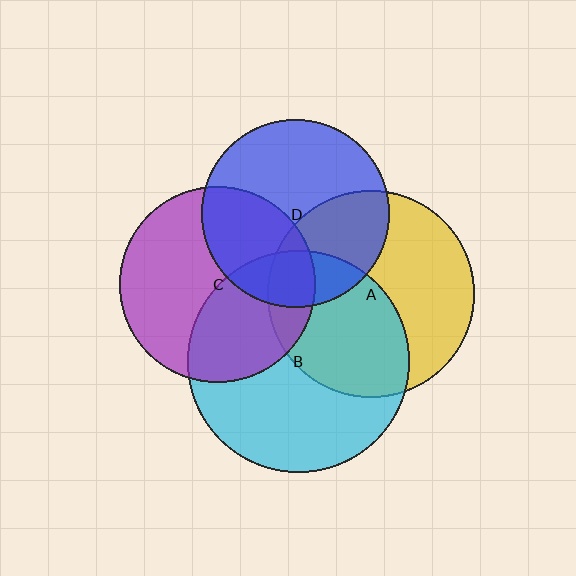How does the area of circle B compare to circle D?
Approximately 1.4 times.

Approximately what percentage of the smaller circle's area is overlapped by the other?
Approximately 15%.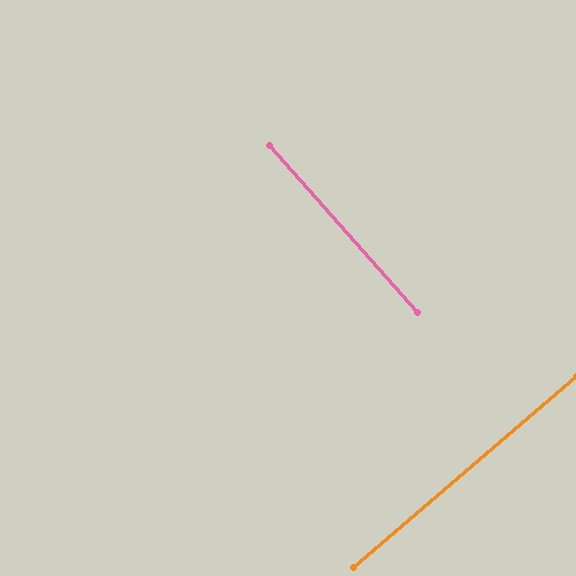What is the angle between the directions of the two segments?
Approximately 89 degrees.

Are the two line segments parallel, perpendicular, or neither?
Perpendicular — they meet at approximately 89°.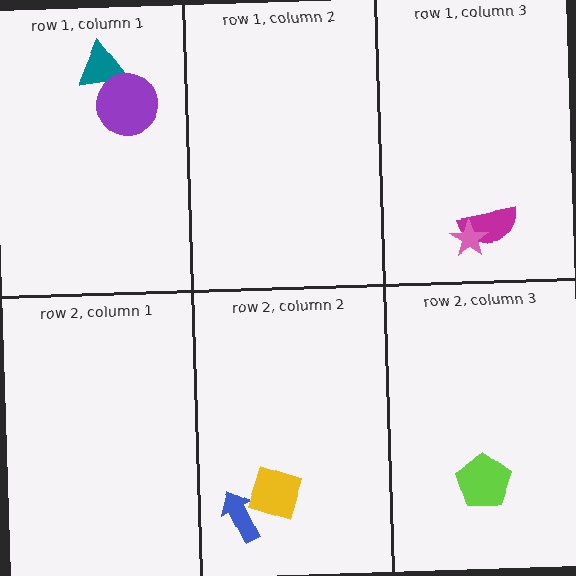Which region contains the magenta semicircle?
The row 1, column 3 region.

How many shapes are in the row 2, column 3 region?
1.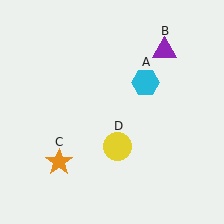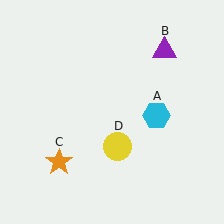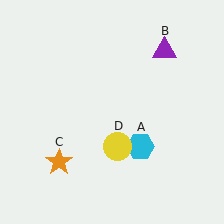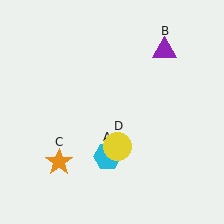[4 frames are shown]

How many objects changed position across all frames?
1 object changed position: cyan hexagon (object A).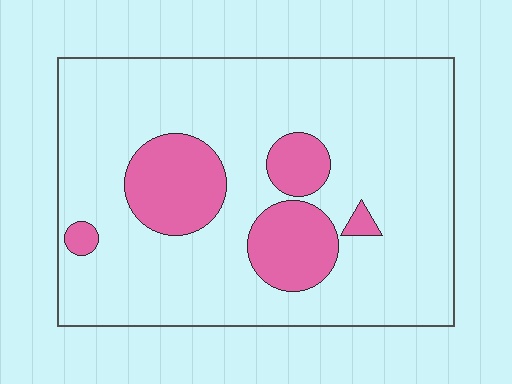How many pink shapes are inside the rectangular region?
5.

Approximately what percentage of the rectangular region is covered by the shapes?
Approximately 20%.